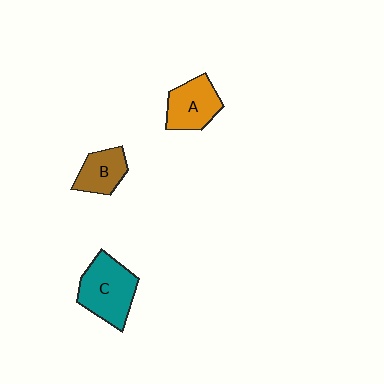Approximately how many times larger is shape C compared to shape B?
Approximately 1.6 times.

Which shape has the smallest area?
Shape B (brown).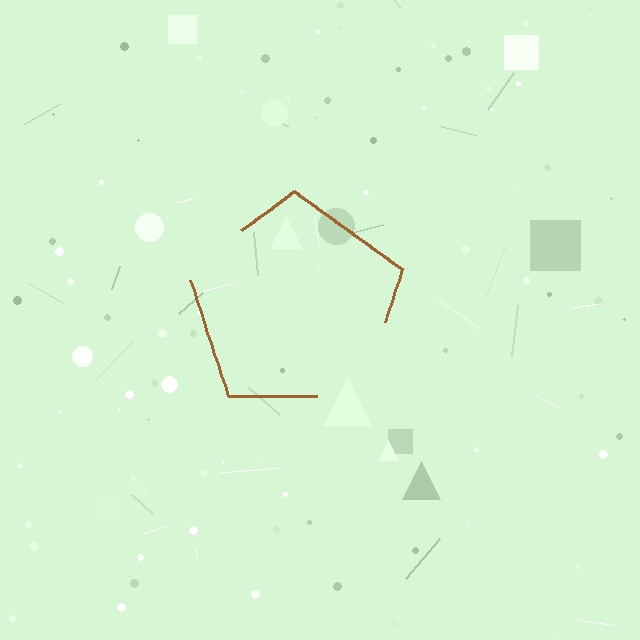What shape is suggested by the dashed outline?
The dashed outline suggests a pentagon.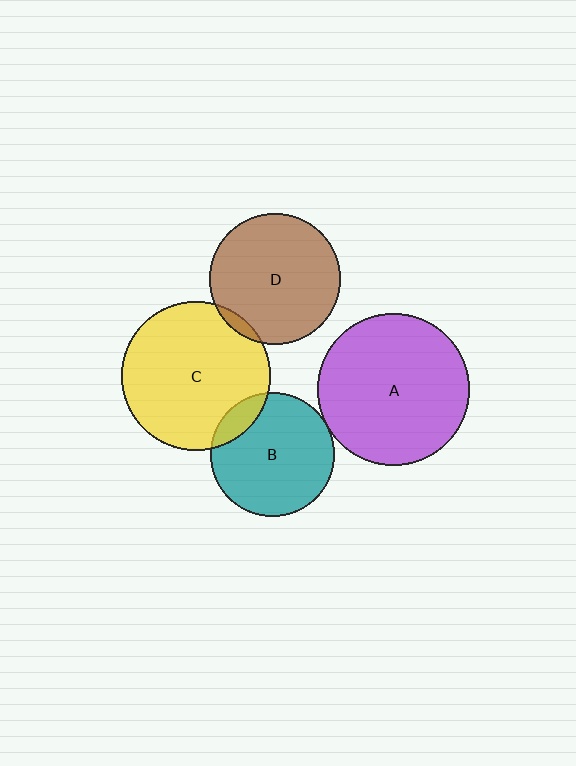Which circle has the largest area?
Circle A (purple).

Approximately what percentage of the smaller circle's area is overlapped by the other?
Approximately 10%.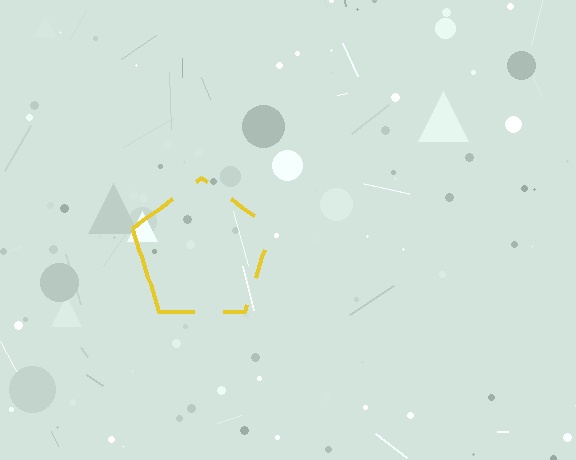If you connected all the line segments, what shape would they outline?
They would outline a pentagon.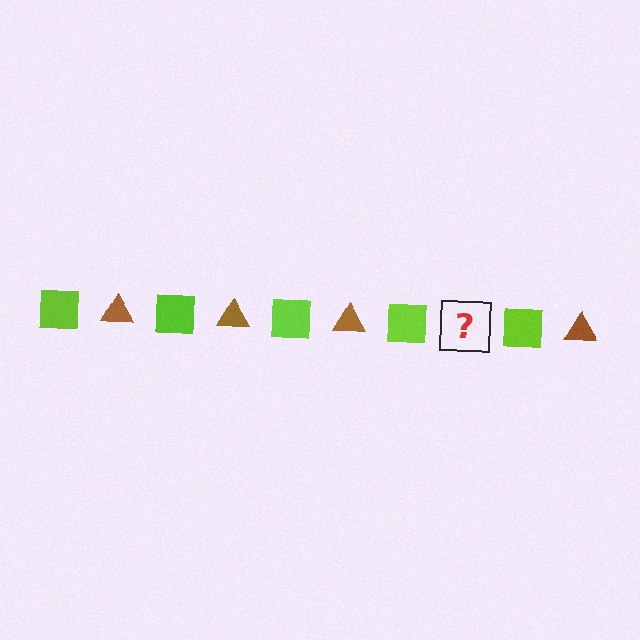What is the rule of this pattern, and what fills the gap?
The rule is that the pattern alternates between lime square and brown triangle. The gap should be filled with a brown triangle.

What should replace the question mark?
The question mark should be replaced with a brown triangle.